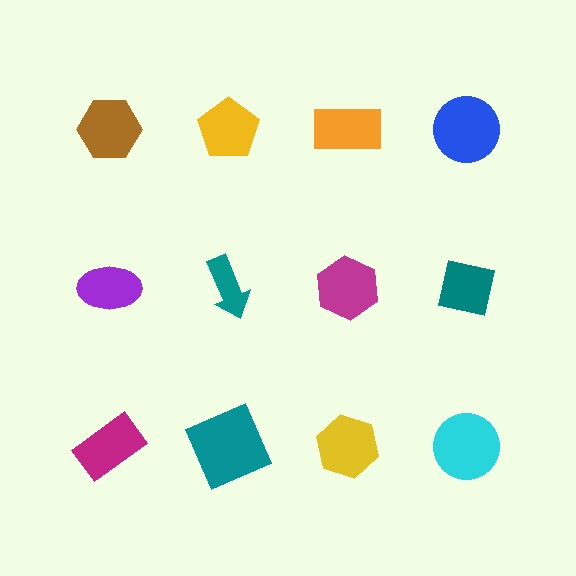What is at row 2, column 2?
A teal arrow.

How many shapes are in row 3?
4 shapes.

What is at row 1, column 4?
A blue circle.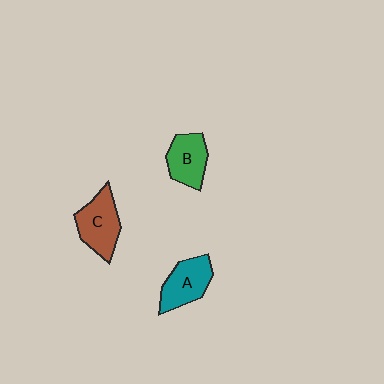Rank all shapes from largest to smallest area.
From largest to smallest: C (brown), A (teal), B (green).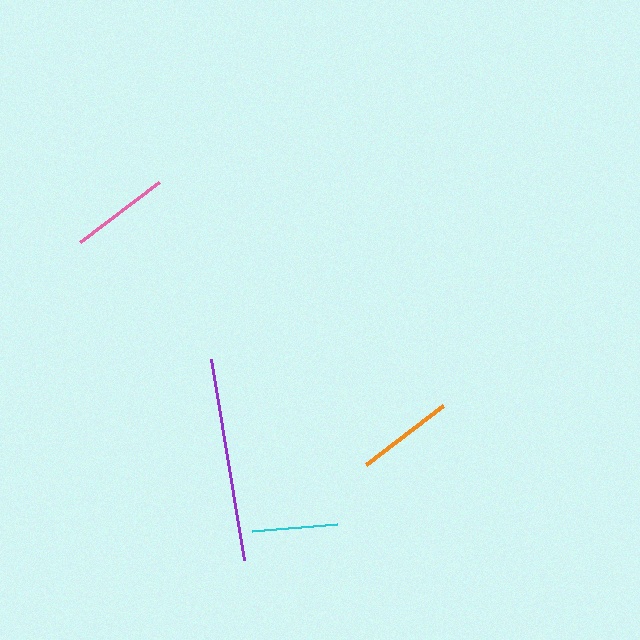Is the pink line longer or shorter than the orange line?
The pink line is longer than the orange line.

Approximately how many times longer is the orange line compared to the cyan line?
The orange line is approximately 1.1 times the length of the cyan line.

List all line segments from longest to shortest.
From longest to shortest: purple, pink, orange, cyan.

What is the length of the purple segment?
The purple segment is approximately 204 pixels long.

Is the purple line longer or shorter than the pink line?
The purple line is longer than the pink line.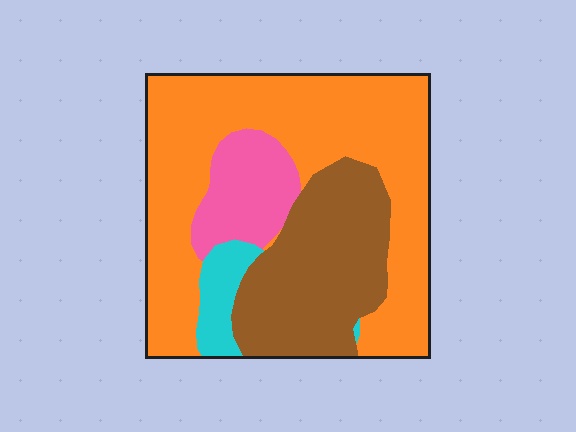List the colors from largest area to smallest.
From largest to smallest: orange, brown, pink, cyan.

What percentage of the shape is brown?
Brown covers roughly 30% of the shape.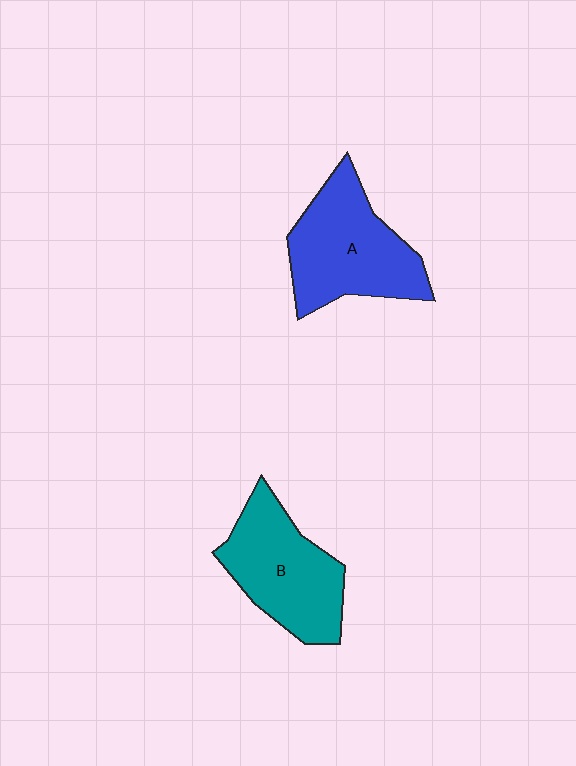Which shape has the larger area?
Shape A (blue).